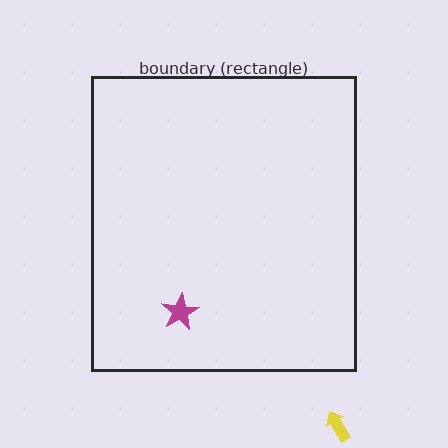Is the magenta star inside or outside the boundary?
Inside.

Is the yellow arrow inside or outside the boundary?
Outside.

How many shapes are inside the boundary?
1 inside, 1 outside.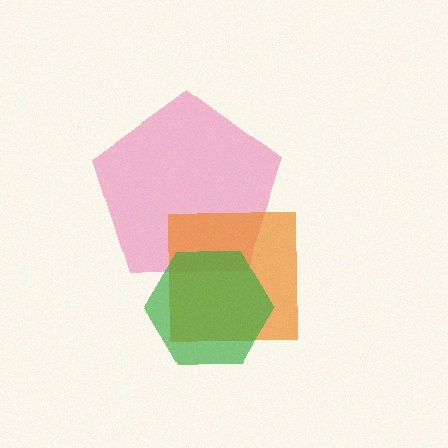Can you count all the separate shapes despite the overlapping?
Yes, there are 3 separate shapes.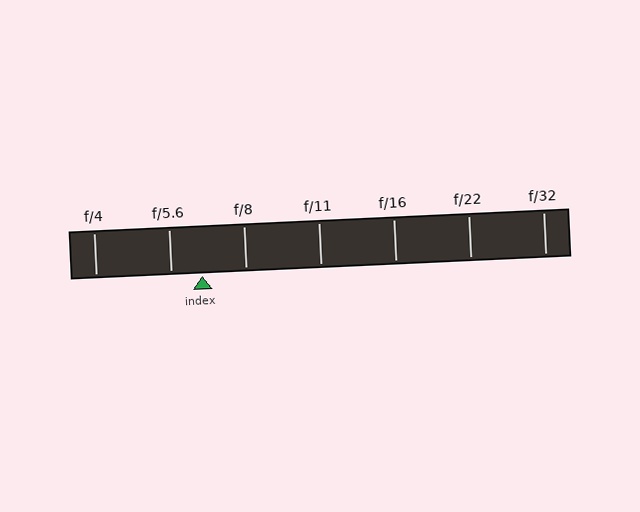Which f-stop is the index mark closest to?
The index mark is closest to f/5.6.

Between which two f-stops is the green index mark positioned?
The index mark is between f/5.6 and f/8.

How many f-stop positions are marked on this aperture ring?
There are 7 f-stop positions marked.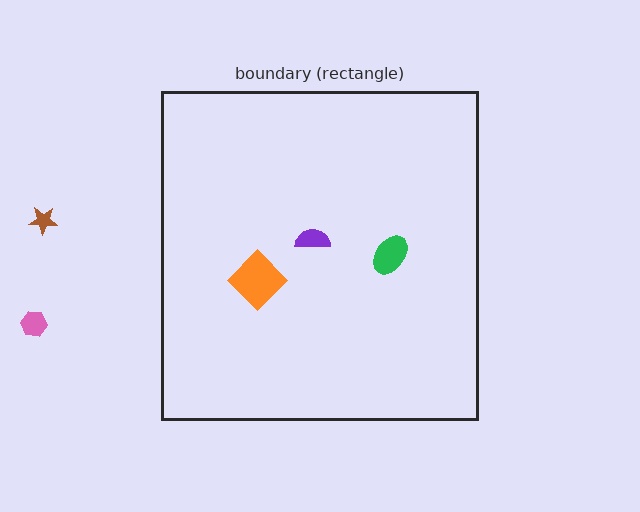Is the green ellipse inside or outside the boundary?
Inside.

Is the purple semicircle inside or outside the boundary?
Inside.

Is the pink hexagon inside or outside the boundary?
Outside.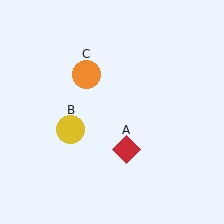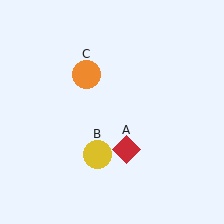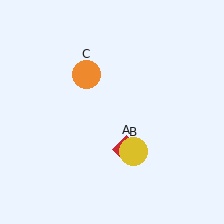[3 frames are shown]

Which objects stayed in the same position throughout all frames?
Red diamond (object A) and orange circle (object C) remained stationary.